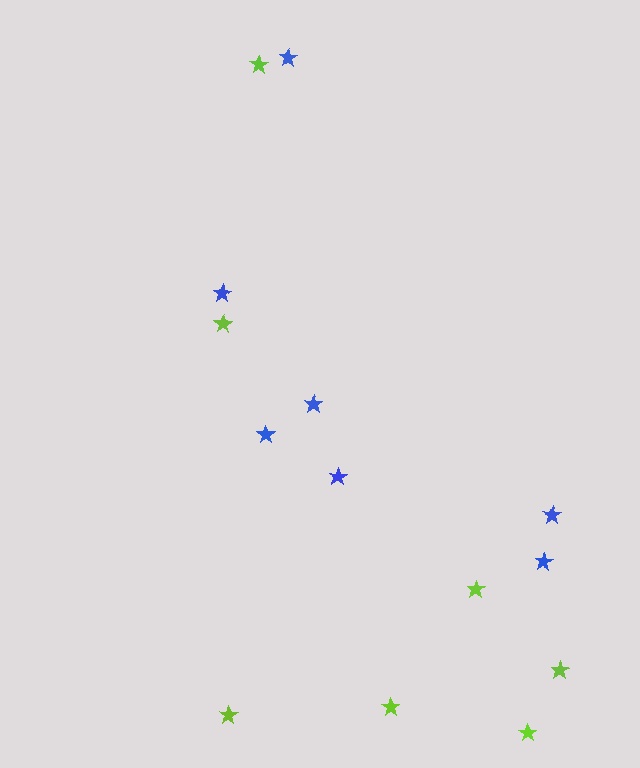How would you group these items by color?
There are 2 groups: one group of blue stars (7) and one group of lime stars (7).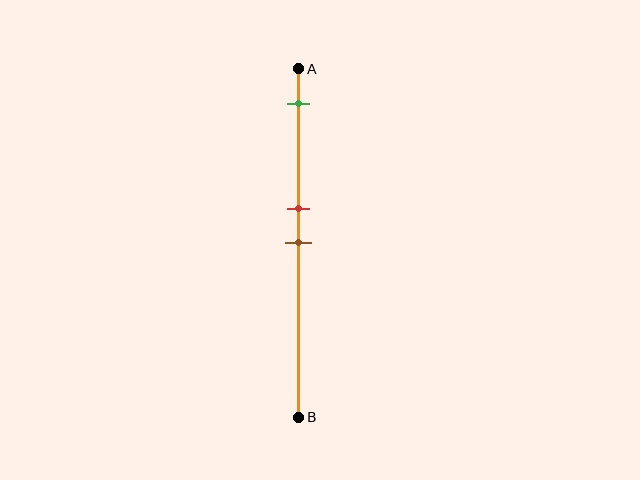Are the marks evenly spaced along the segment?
No, the marks are not evenly spaced.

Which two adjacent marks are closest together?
The red and brown marks are the closest adjacent pair.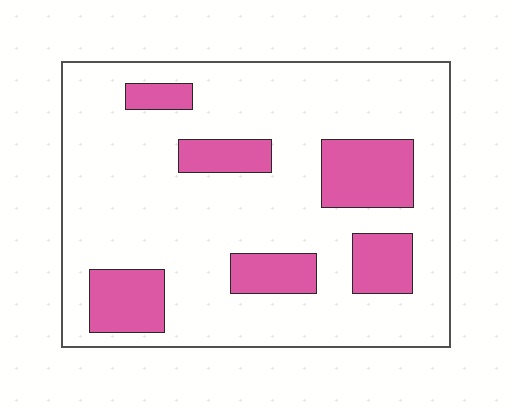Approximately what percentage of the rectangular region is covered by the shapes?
Approximately 20%.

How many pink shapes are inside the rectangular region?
6.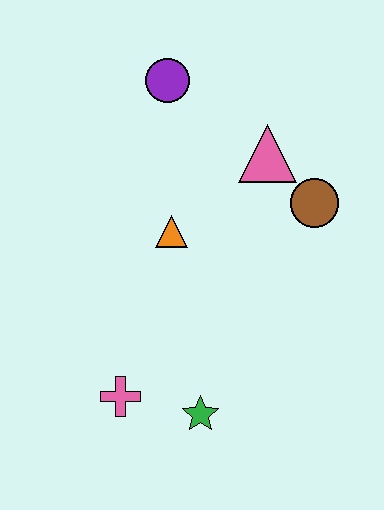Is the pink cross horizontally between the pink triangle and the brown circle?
No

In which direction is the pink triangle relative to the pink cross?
The pink triangle is above the pink cross.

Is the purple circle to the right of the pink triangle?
No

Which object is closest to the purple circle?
The pink triangle is closest to the purple circle.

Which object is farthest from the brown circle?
The pink cross is farthest from the brown circle.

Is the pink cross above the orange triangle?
No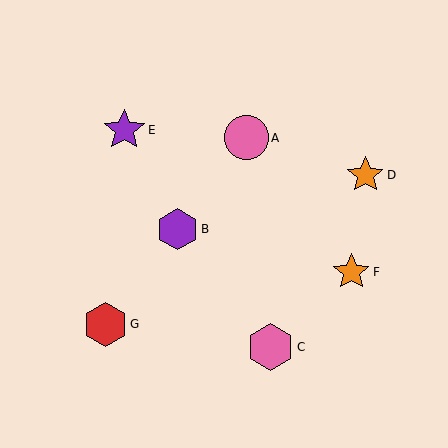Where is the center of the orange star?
The center of the orange star is at (351, 272).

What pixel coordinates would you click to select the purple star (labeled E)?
Click at (124, 130) to select the purple star E.